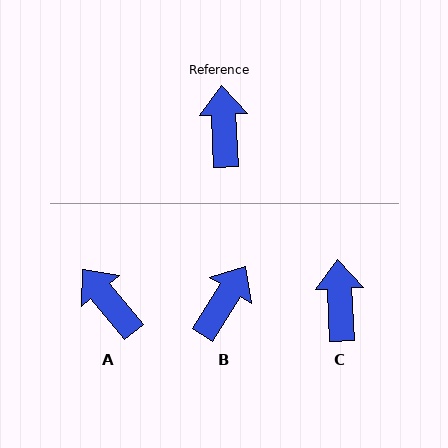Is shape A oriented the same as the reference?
No, it is off by about 36 degrees.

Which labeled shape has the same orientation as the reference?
C.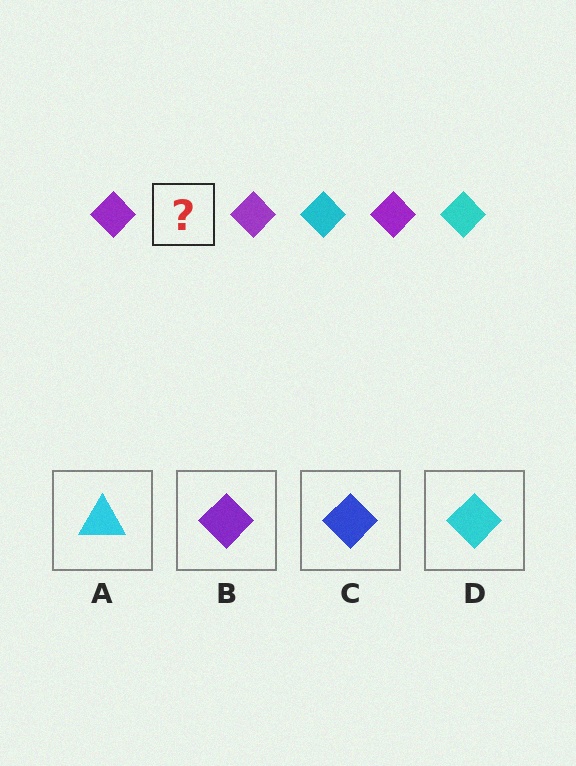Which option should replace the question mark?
Option D.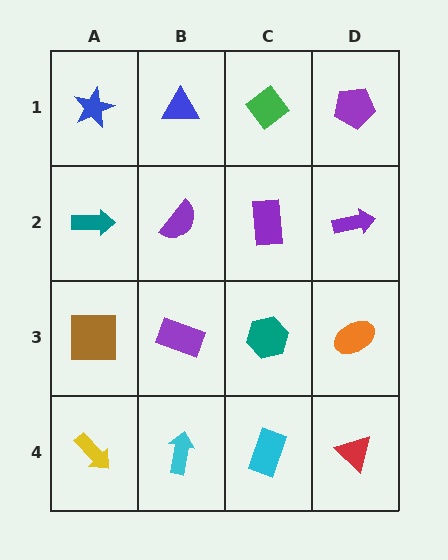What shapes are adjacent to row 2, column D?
A purple pentagon (row 1, column D), an orange ellipse (row 3, column D), a purple rectangle (row 2, column C).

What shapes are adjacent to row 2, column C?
A green diamond (row 1, column C), a teal hexagon (row 3, column C), a purple semicircle (row 2, column B), a purple arrow (row 2, column D).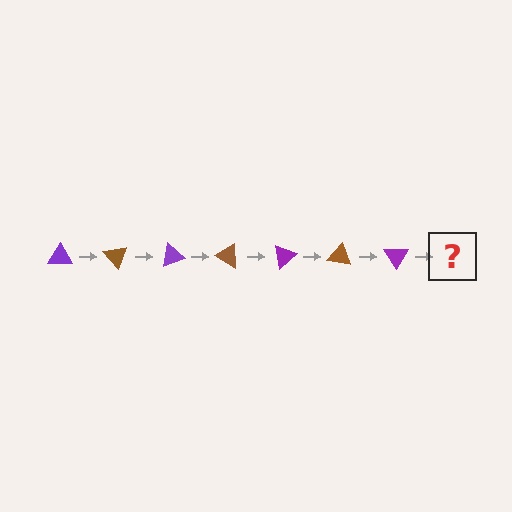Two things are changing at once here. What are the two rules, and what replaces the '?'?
The two rules are that it rotates 50 degrees each step and the color cycles through purple and brown. The '?' should be a brown triangle, rotated 350 degrees from the start.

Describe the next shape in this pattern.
It should be a brown triangle, rotated 350 degrees from the start.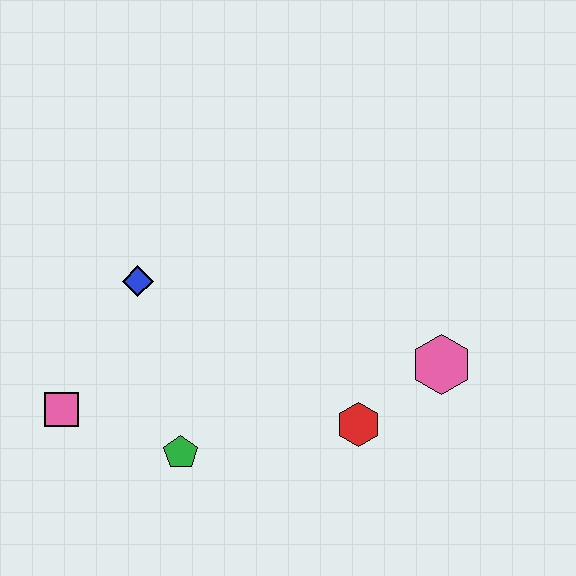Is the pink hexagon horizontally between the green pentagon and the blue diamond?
No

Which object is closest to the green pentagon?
The pink square is closest to the green pentagon.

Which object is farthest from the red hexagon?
The pink square is farthest from the red hexagon.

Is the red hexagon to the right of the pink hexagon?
No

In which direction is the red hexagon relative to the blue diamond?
The red hexagon is to the right of the blue diamond.